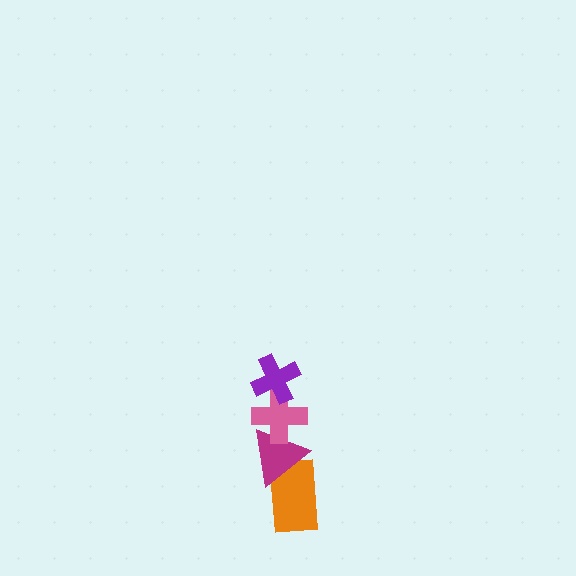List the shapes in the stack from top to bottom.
From top to bottom: the purple cross, the pink cross, the magenta triangle, the orange rectangle.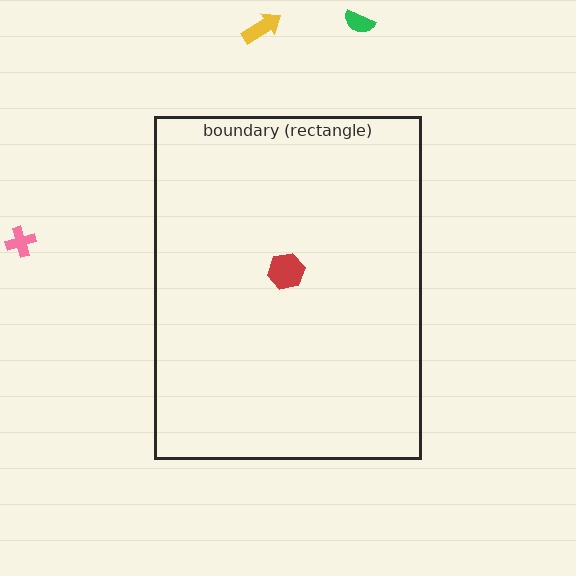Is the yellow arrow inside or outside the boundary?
Outside.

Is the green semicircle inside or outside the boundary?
Outside.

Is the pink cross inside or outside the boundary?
Outside.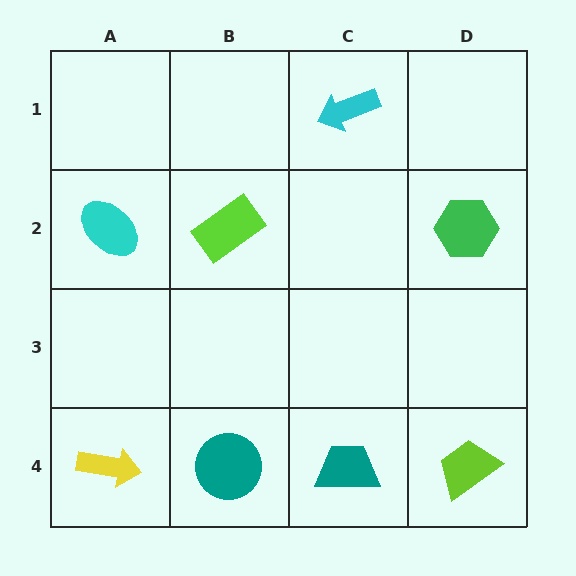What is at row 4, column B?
A teal circle.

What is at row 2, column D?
A green hexagon.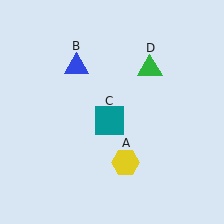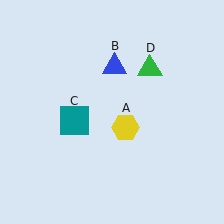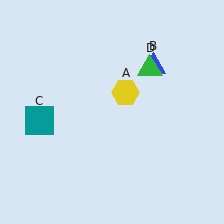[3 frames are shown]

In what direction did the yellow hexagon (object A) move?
The yellow hexagon (object A) moved up.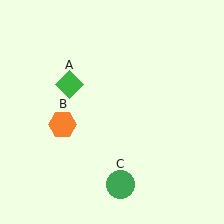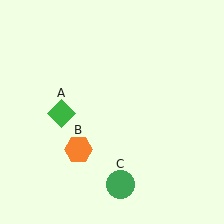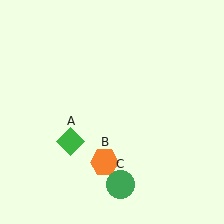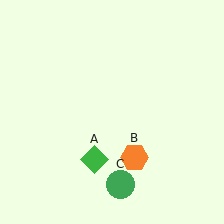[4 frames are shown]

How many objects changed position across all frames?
2 objects changed position: green diamond (object A), orange hexagon (object B).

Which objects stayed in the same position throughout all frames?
Green circle (object C) remained stationary.